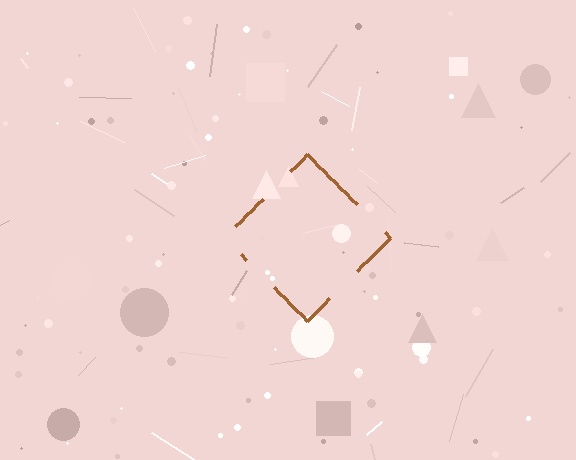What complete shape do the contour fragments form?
The contour fragments form a diamond.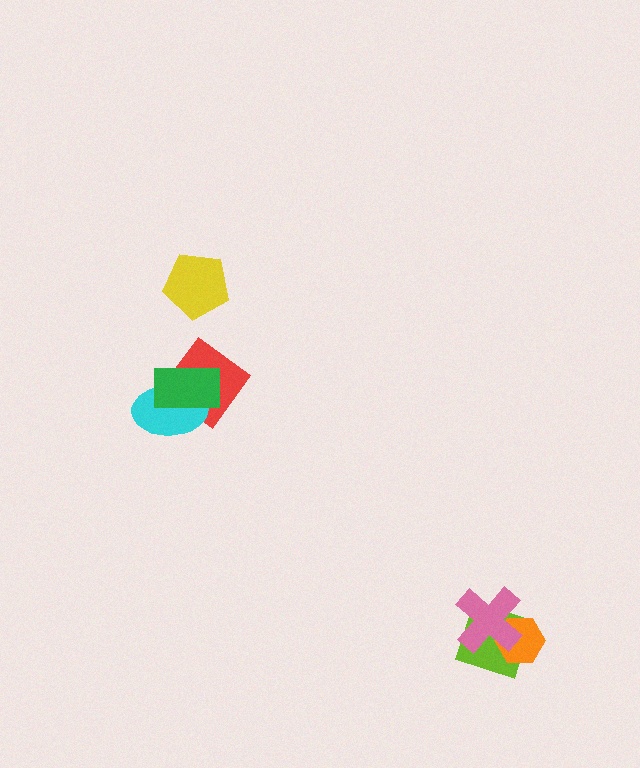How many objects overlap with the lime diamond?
2 objects overlap with the lime diamond.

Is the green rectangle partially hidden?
No, no other shape covers it.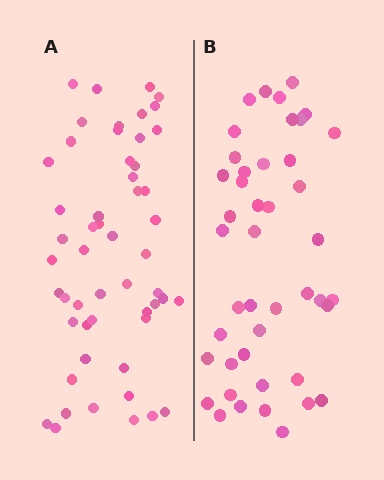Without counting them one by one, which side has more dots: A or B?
Region A (the left region) has more dots.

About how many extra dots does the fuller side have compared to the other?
Region A has roughly 8 or so more dots than region B.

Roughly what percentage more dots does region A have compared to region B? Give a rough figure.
About 20% more.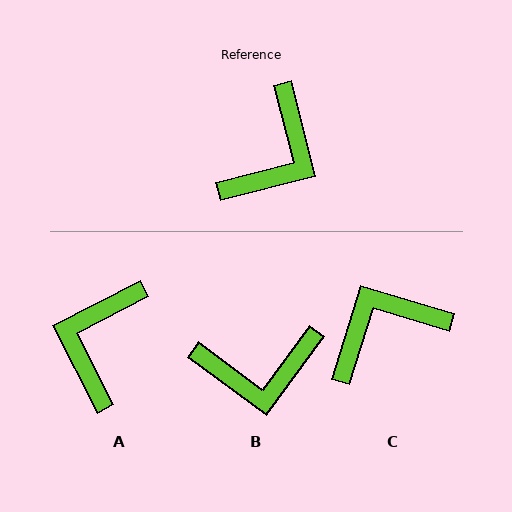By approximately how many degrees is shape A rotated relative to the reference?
Approximately 167 degrees clockwise.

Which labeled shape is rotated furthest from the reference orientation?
A, about 167 degrees away.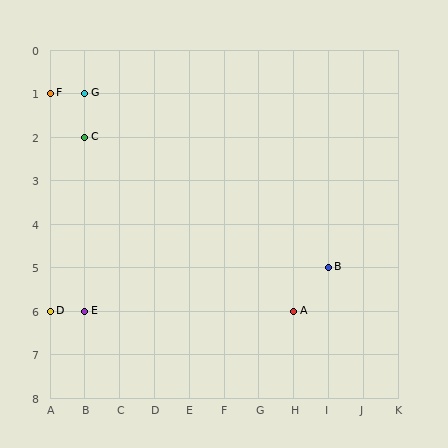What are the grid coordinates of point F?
Point F is at grid coordinates (A, 1).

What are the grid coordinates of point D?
Point D is at grid coordinates (A, 6).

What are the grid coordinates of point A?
Point A is at grid coordinates (H, 6).